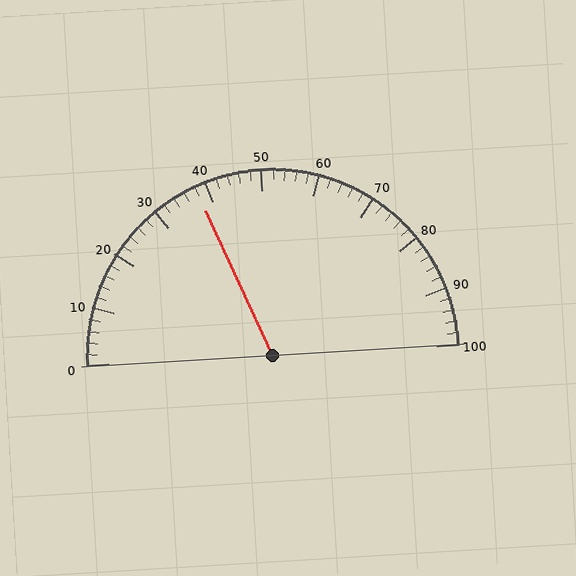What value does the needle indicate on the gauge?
The needle indicates approximately 38.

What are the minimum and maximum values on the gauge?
The gauge ranges from 0 to 100.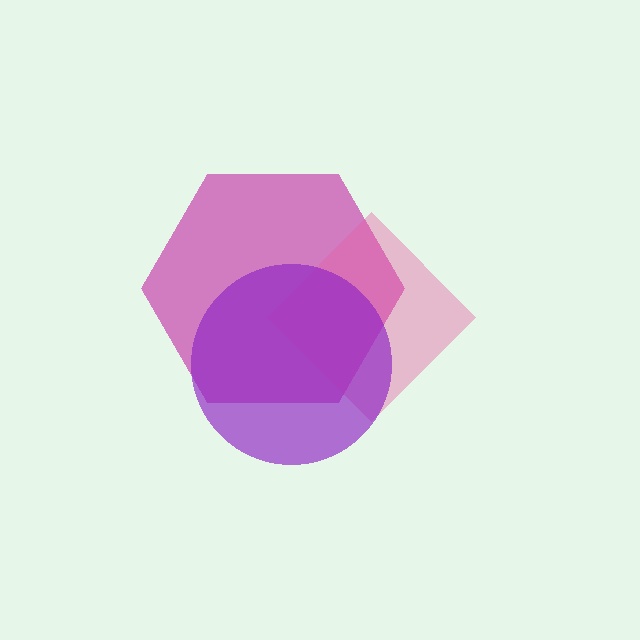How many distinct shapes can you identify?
There are 3 distinct shapes: a magenta hexagon, a pink diamond, a purple circle.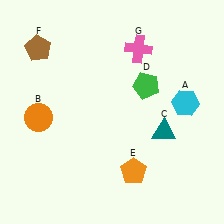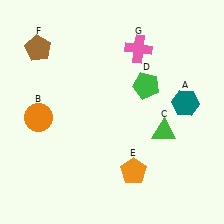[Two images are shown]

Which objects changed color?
A changed from cyan to teal. C changed from teal to green.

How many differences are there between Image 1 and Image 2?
There are 2 differences between the two images.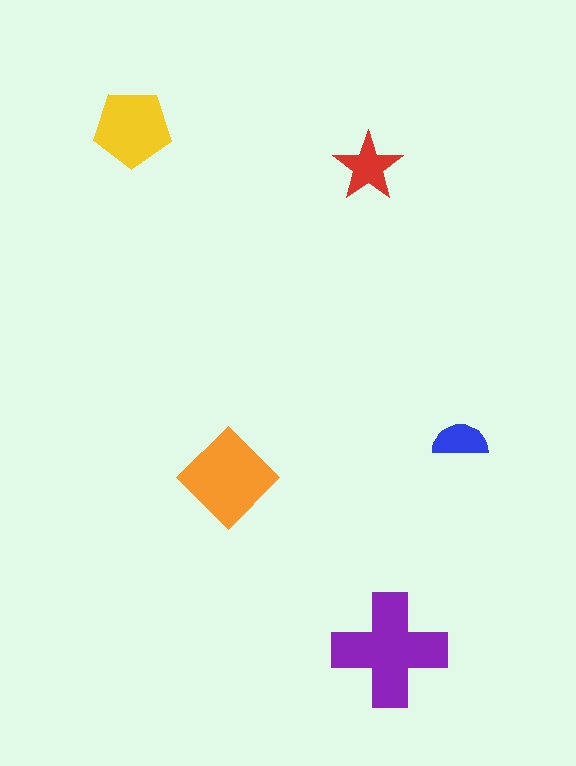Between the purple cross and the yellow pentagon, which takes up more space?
The purple cross.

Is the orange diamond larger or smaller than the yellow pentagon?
Larger.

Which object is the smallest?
The blue semicircle.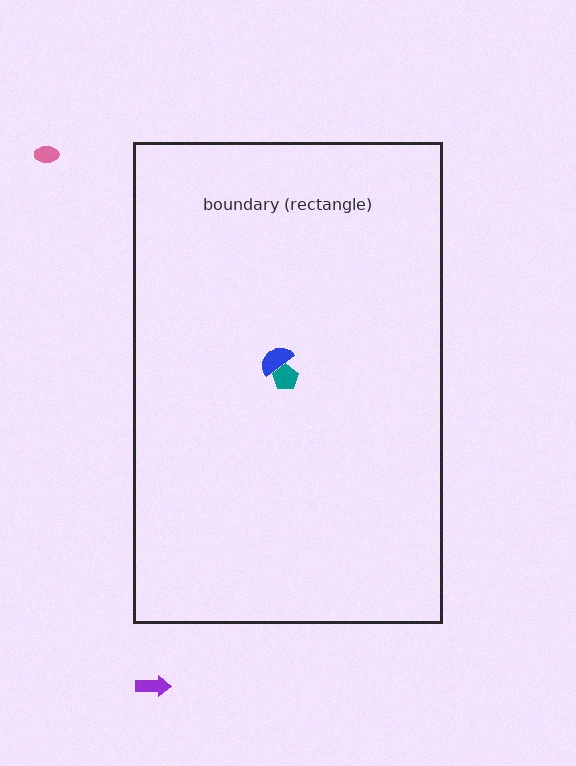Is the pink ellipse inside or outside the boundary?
Outside.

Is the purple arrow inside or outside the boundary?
Outside.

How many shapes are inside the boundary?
2 inside, 2 outside.